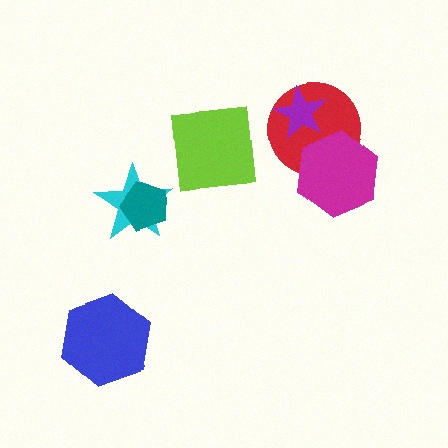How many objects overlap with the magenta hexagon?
1 object overlaps with the magenta hexagon.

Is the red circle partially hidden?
Yes, it is partially covered by another shape.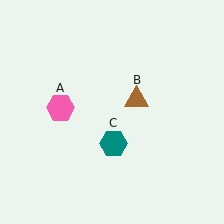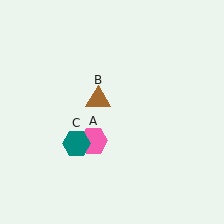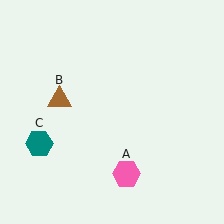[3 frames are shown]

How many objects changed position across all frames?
3 objects changed position: pink hexagon (object A), brown triangle (object B), teal hexagon (object C).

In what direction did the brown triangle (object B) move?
The brown triangle (object B) moved left.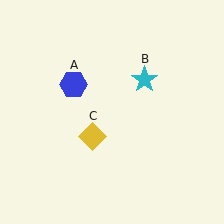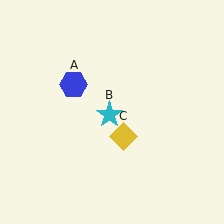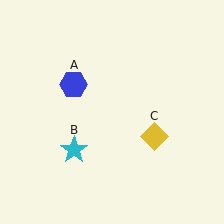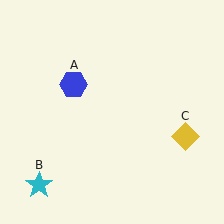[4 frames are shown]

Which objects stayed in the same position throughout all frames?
Blue hexagon (object A) remained stationary.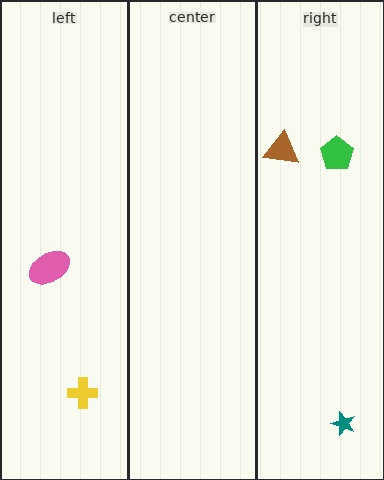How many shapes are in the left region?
2.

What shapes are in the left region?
The pink ellipse, the yellow cross.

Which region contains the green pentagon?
The right region.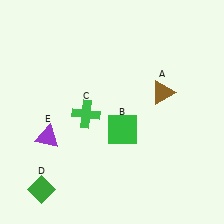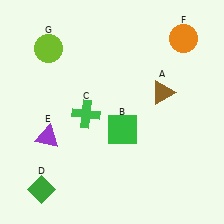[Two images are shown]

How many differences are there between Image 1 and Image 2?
There are 2 differences between the two images.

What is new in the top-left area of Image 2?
A lime circle (G) was added in the top-left area of Image 2.